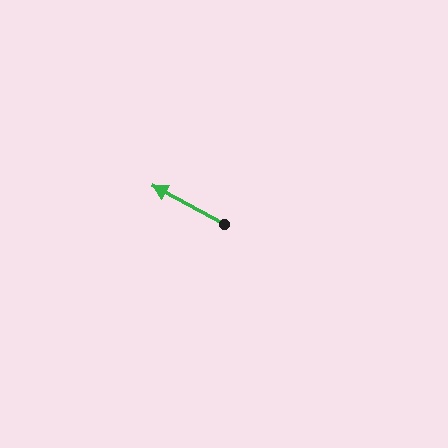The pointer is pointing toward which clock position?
Roughly 10 o'clock.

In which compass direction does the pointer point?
Northwest.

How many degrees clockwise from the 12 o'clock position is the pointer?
Approximately 298 degrees.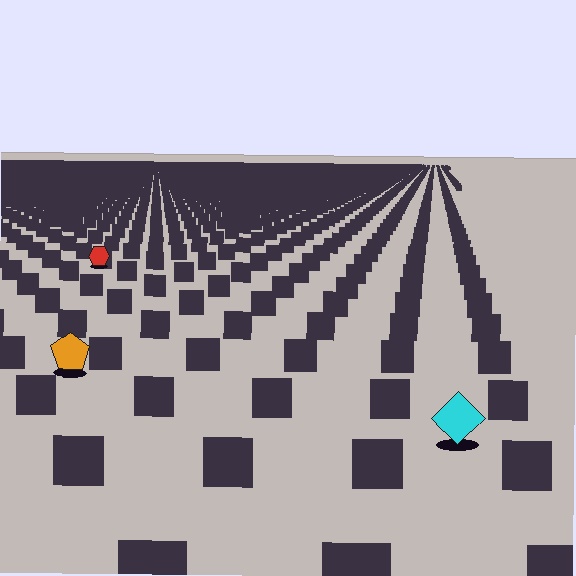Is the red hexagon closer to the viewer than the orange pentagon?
No. The orange pentagon is closer — you can tell from the texture gradient: the ground texture is coarser near it.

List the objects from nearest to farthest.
From nearest to farthest: the cyan diamond, the orange pentagon, the red hexagon.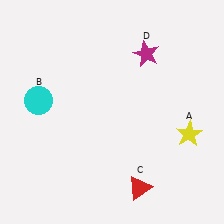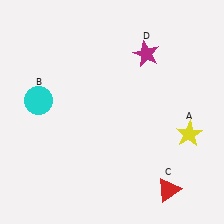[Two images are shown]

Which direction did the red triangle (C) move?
The red triangle (C) moved right.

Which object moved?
The red triangle (C) moved right.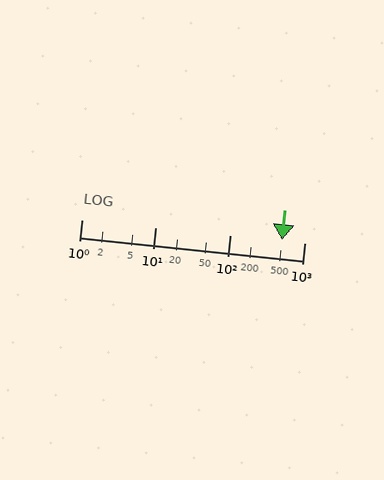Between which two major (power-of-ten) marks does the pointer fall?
The pointer is between 100 and 1000.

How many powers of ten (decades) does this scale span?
The scale spans 3 decades, from 1 to 1000.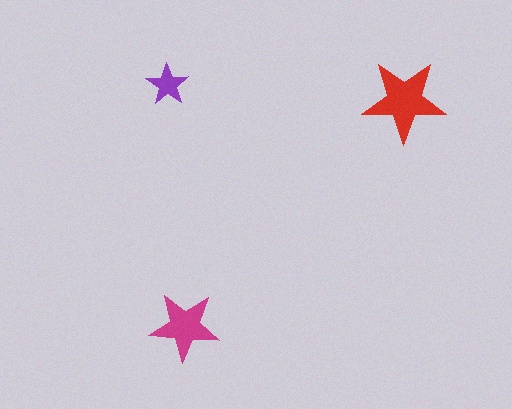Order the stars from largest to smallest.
the red one, the magenta one, the purple one.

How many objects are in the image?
There are 3 objects in the image.